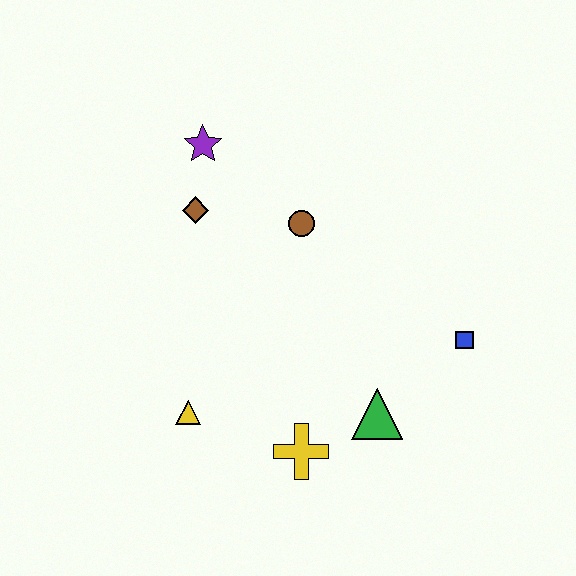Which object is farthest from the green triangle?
The purple star is farthest from the green triangle.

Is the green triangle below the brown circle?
Yes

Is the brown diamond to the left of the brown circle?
Yes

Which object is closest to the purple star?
The brown diamond is closest to the purple star.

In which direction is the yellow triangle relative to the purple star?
The yellow triangle is below the purple star.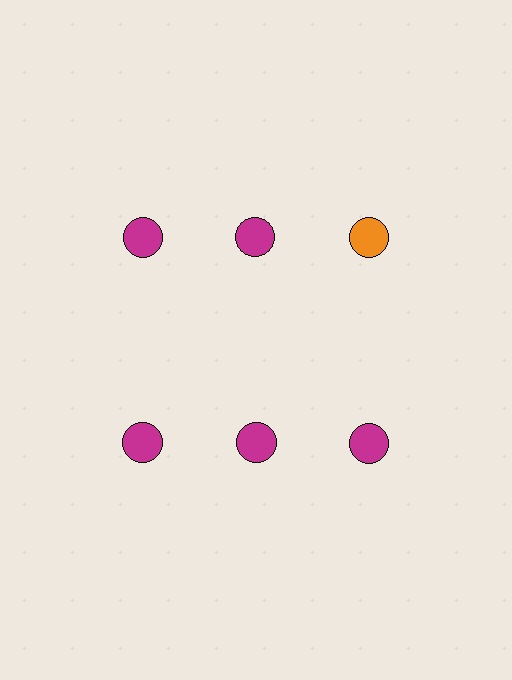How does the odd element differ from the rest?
It has a different color: orange instead of magenta.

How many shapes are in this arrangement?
There are 6 shapes arranged in a grid pattern.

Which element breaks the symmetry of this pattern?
The orange circle in the top row, center column breaks the symmetry. All other shapes are magenta circles.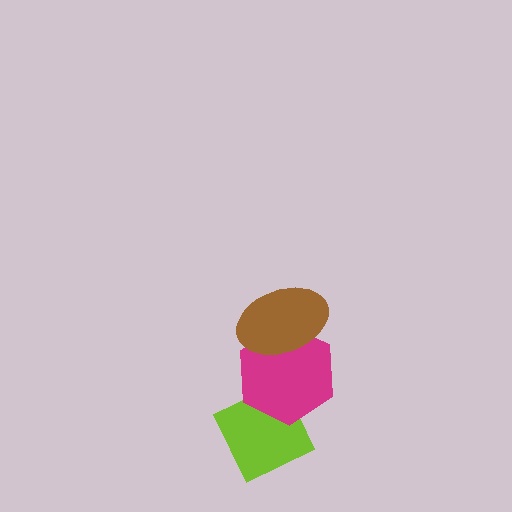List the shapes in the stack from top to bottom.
From top to bottom: the brown ellipse, the magenta hexagon, the lime diamond.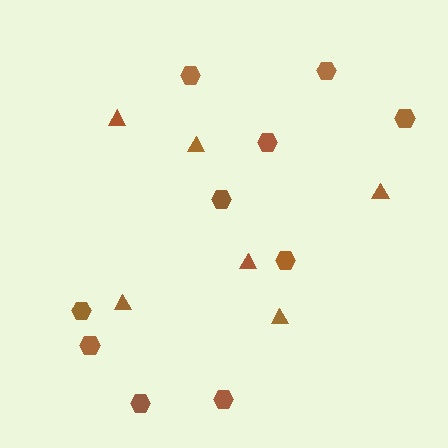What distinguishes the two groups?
There are 2 groups: one group of triangles (6) and one group of hexagons (10).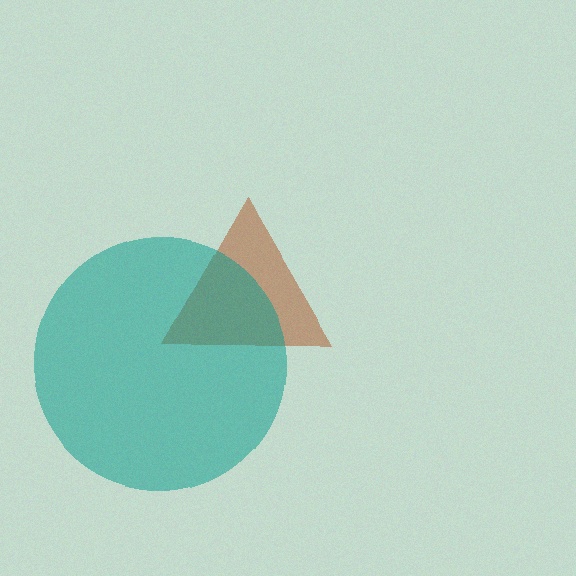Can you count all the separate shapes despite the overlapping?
Yes, there are 2 separate shapes.